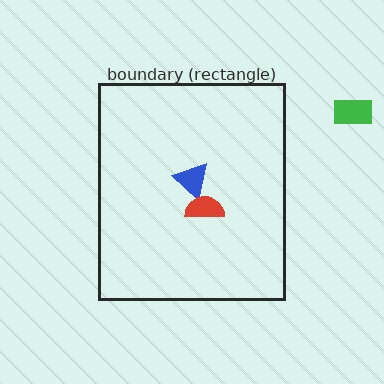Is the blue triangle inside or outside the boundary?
Inside.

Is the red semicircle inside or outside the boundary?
Inside.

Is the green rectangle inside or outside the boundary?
Outside.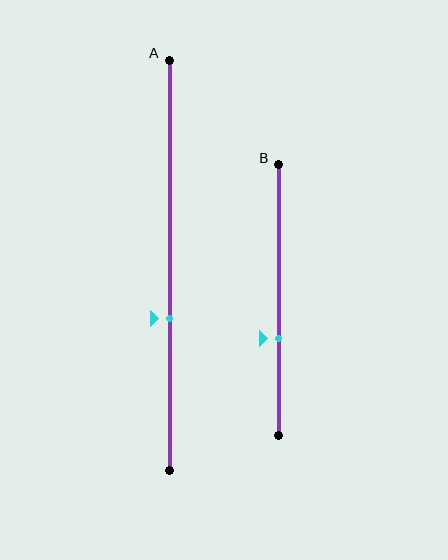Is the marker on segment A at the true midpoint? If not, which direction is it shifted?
No, the marker on segment A is shifted downward by about 13% of the segment length.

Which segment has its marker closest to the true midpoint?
Segment A has its marker closest to the true midpoint.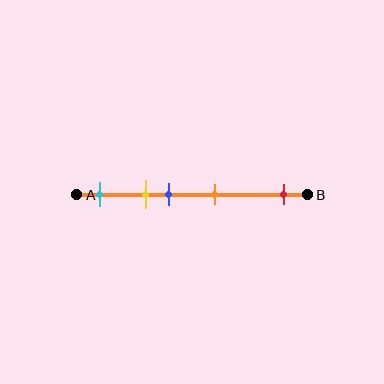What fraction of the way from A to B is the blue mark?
The blue mark is approximately 40% (0.4) of the way from A to B.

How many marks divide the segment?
There are 5 marks dividing the segment.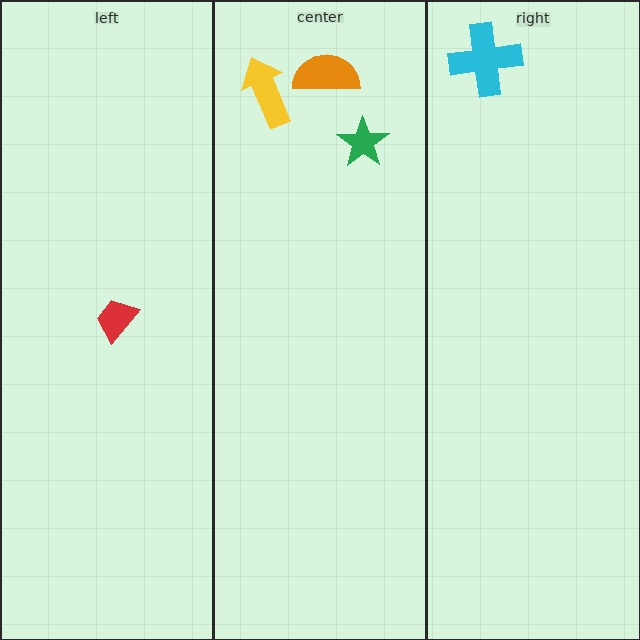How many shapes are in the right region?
1.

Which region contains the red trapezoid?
The left region.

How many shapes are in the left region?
1.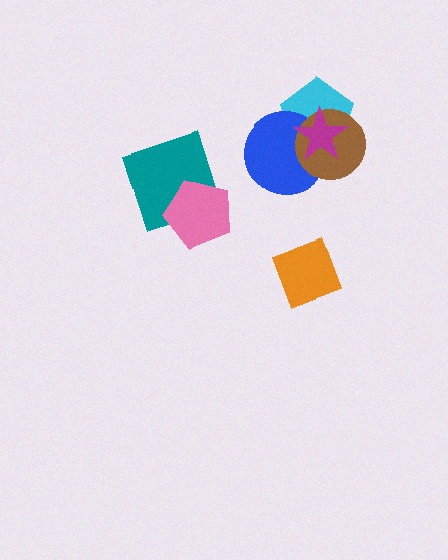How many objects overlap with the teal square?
1 object overlaps with the teal square.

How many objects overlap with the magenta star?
3 objects overlap with the magenta star.